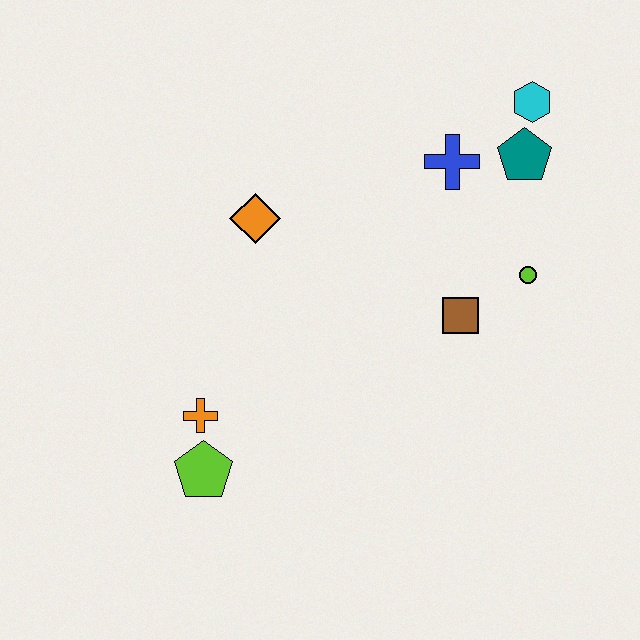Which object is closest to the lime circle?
The brown square is closest to the lime circle.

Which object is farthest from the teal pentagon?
The lime pentagon is farthest from the teal pentagon.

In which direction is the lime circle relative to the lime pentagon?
The lime circle is to the right of the lime pentagon.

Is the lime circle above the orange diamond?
No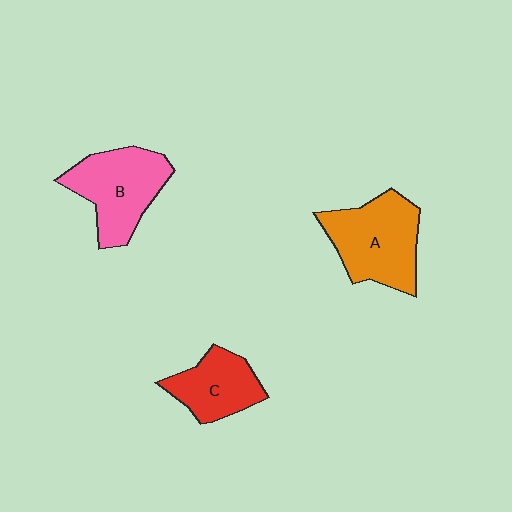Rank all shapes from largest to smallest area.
From largest to smallest: A (orange), B (pink), C (red).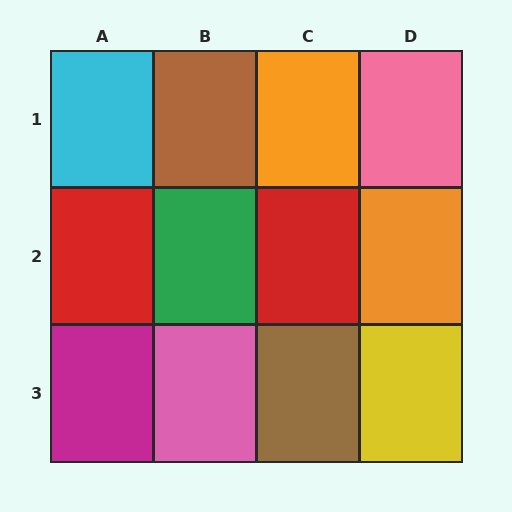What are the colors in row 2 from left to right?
Red, green, red, orange.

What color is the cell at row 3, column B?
Pink.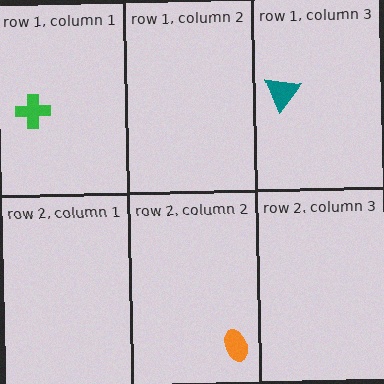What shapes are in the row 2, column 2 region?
The orange ellipse.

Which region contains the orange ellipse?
The row 2, column 2 region.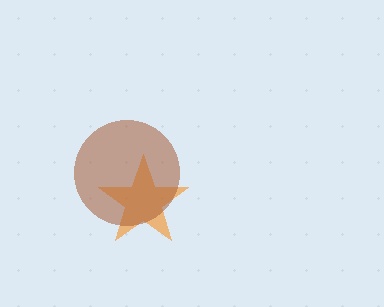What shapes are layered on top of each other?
The layered shapes are: an orange star, a brown circle.